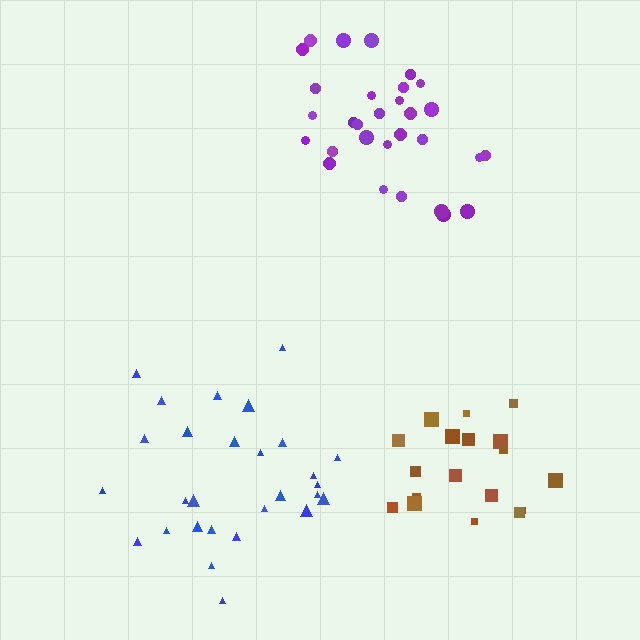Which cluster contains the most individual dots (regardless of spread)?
Purple (30).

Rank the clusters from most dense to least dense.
purple, brown, blue.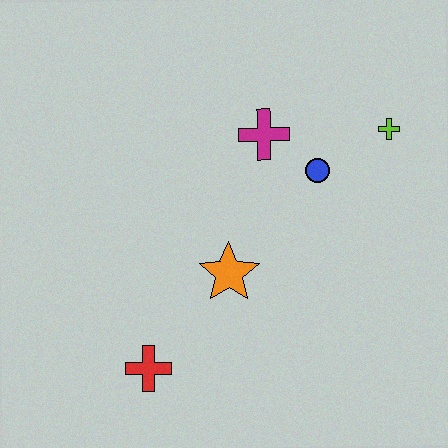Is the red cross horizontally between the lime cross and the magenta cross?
No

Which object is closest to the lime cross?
The blue circle is closest to the lime cross.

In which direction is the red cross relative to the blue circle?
The red cross is below the blue circle.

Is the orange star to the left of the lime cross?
Yes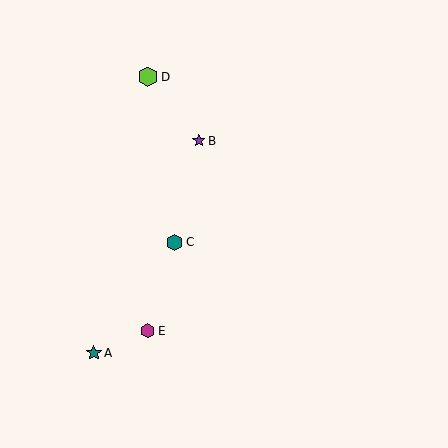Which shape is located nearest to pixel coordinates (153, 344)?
The magenta hexagon (labeled E) at (148, 331) is nearest to that location.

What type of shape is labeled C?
Shape C is a teal hexagon.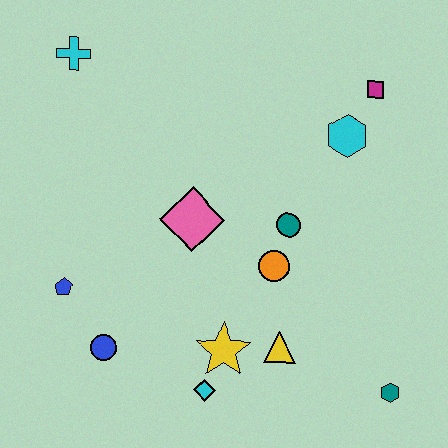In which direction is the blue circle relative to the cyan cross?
The blue circle is below the cyan cross.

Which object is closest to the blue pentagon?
The blue circle is closest to the blue pentagon.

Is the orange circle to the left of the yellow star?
No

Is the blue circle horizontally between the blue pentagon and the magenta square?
Yes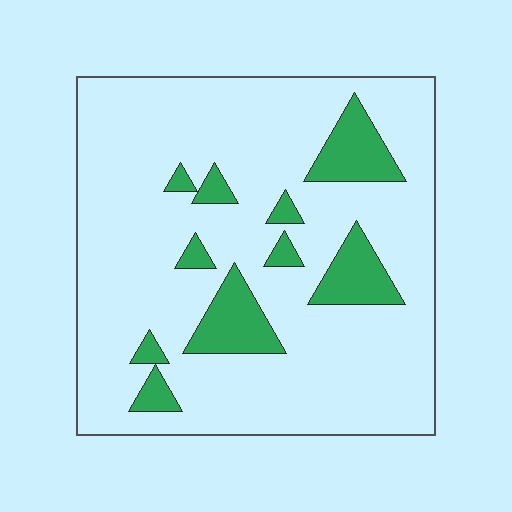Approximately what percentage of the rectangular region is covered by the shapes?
Approximately 15%.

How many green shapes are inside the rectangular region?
10.